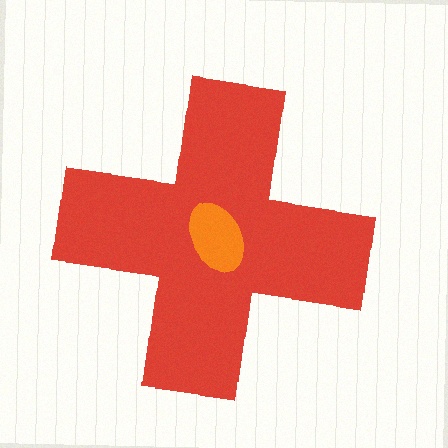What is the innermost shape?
The orange ellipse.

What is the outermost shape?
The red cross.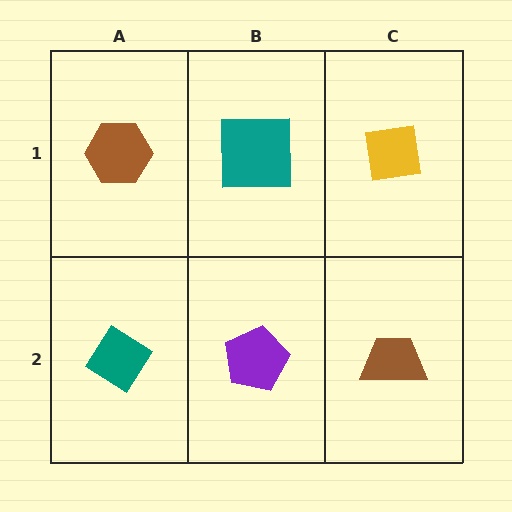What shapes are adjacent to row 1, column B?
A purple pentagon (row 2, column B), a brown hexagon (row 1, column A), a yellow square (row 1, column C).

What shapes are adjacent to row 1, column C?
A brown trapezoid (row 2, column C), a teal square (row 1, column B).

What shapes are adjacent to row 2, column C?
A yellow square (row 1, column C), a purple pentagon (row 2, column B).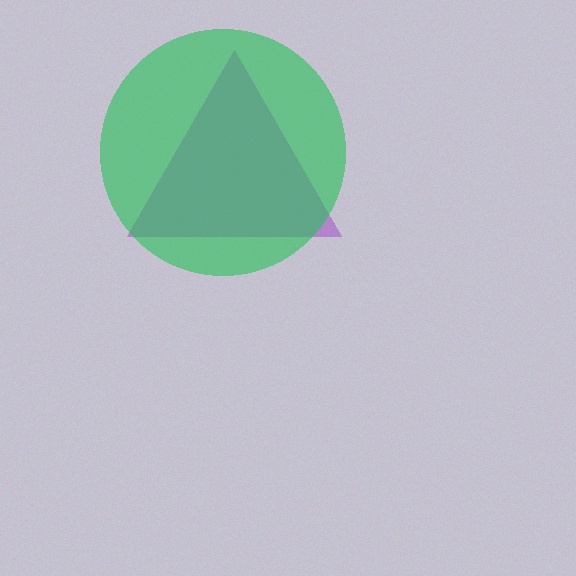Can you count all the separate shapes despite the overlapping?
Yes, there are 2 separate shapes.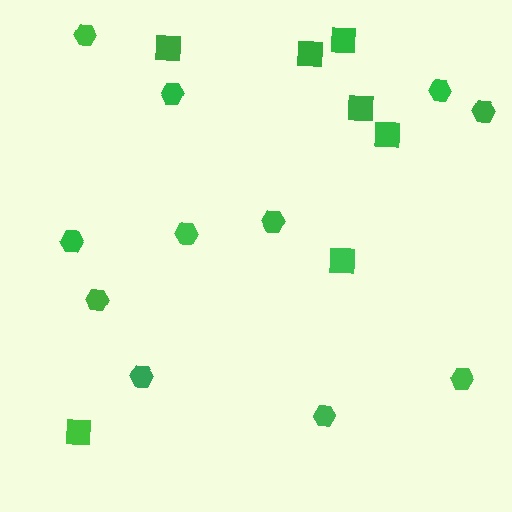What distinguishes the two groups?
There are 2 groups: one group of squares (7) and one group of hexagons (11).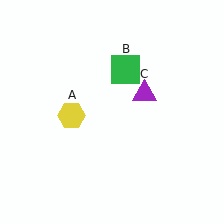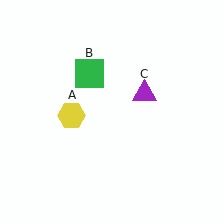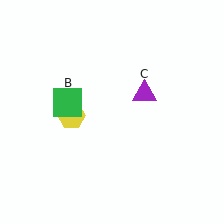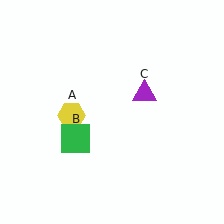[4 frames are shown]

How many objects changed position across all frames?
1 object changed position: green square (object B).